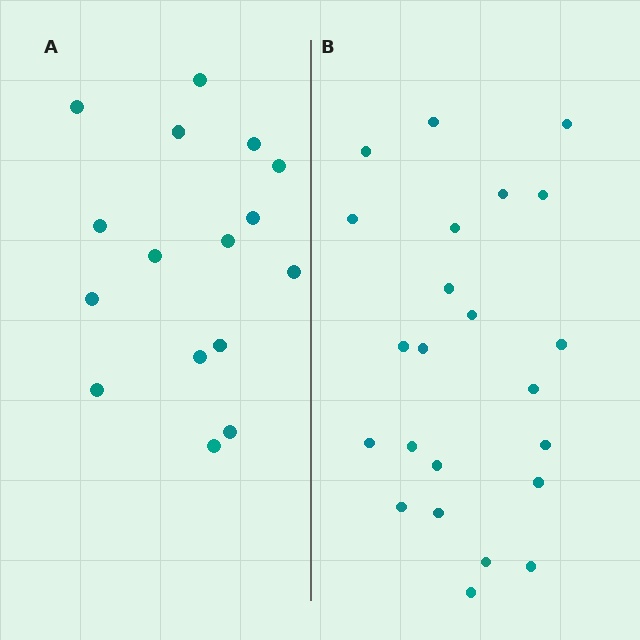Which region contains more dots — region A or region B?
Region B (the right region) has more dots.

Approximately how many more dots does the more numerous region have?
Region B has roughly 8 or so more dots than region A.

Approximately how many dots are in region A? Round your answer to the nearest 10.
About 20 dots. (The exact count is 16, which rounds to 20.)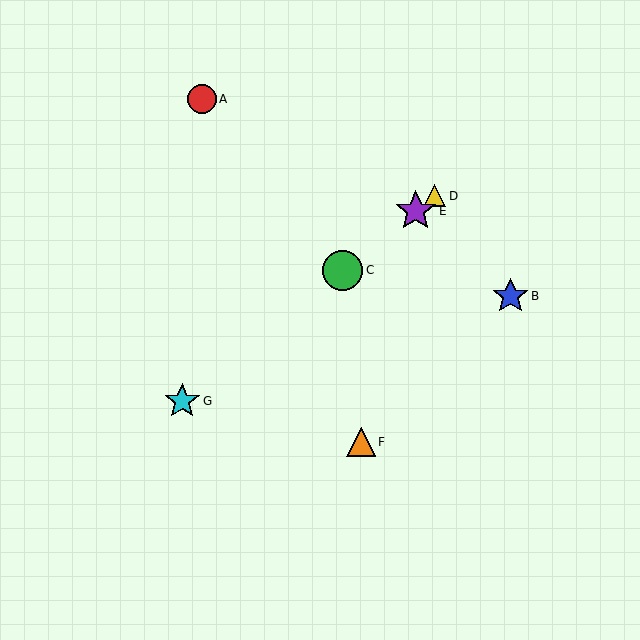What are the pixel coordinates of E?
Object E is at (416, 211).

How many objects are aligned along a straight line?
4 objects (C, D, E, G) are aligned along a straight line.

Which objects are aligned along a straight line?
Objects C, D, E, G are aligned along a straight line.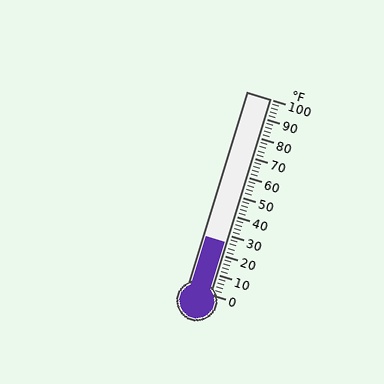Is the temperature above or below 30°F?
The temperature is below 30°F.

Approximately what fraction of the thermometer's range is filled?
The thermometer is filled to approximately 25% of its range.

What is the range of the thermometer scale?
The thermometer scale ranges from 0°F to 100°F.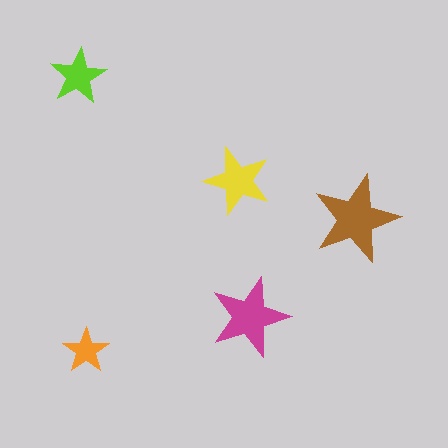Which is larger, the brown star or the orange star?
The brown one.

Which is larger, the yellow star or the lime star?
The yellow one.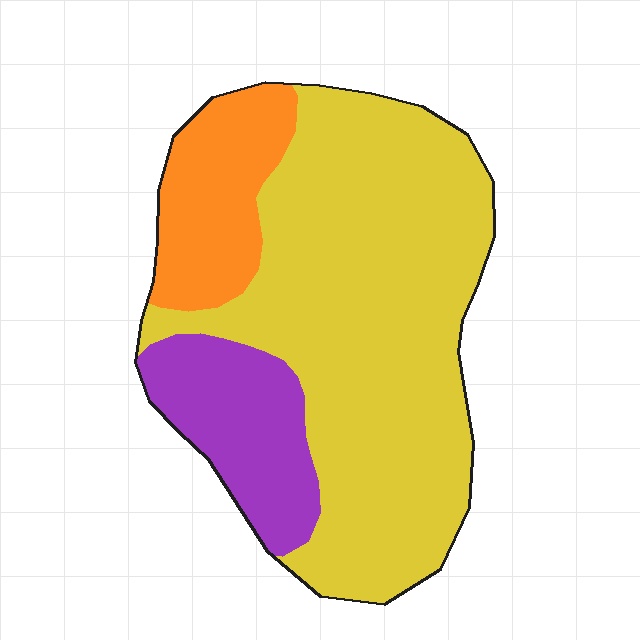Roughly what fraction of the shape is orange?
Orange takes up about one sixth (1/6) of the shape.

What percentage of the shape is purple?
Purple takes up between a sixth and a third of the shape.